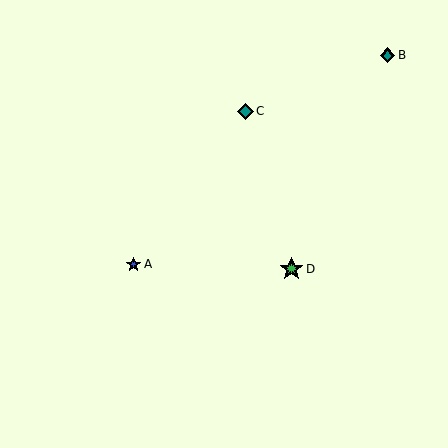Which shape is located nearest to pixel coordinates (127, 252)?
The blue star (labeled A) at (133, 264) is nearest to that location.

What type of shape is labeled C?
Shape C is a teal diamond.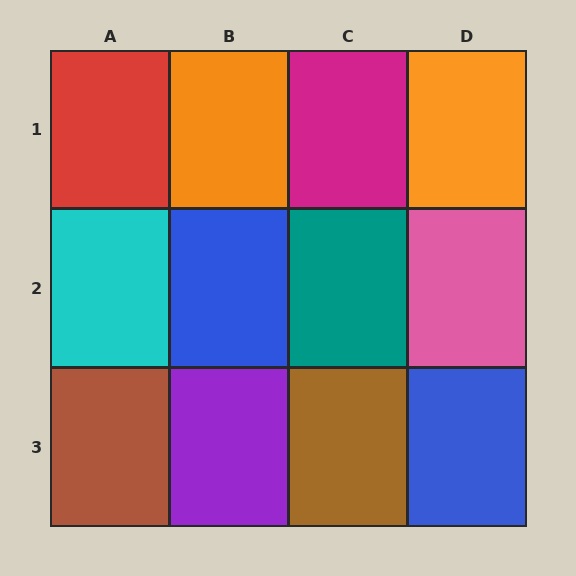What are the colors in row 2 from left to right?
Cyan, blue, teal, pink.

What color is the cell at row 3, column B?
Purple.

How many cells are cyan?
1 cell is cyan.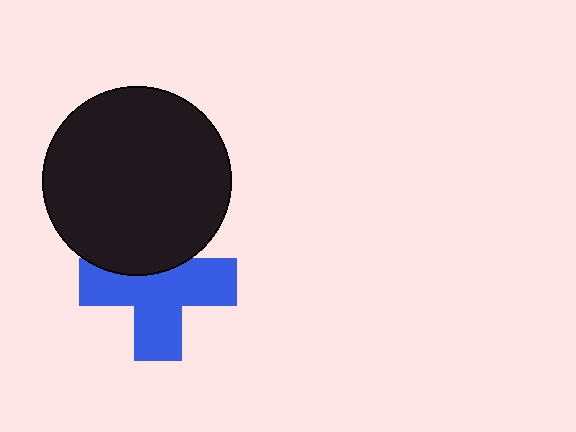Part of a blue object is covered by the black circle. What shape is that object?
It is a cross.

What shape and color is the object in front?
The object in front is a black circle.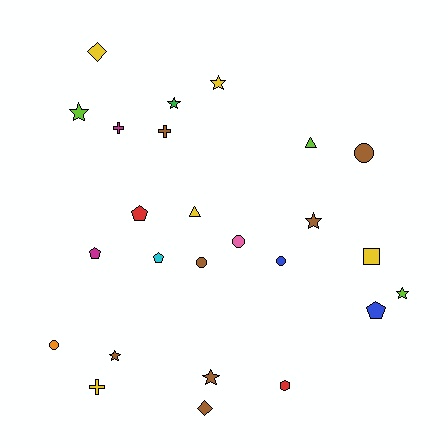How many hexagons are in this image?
There is 1 hexagon.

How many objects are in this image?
There are 25 objects.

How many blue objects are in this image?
There are 2 blue objects.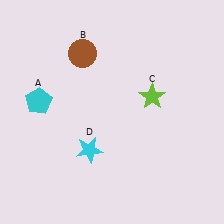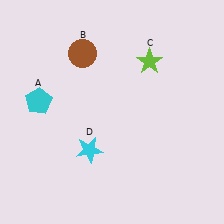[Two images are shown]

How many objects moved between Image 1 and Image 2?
1 object moved between the two images.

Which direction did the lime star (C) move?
The lime star (C) moved up.